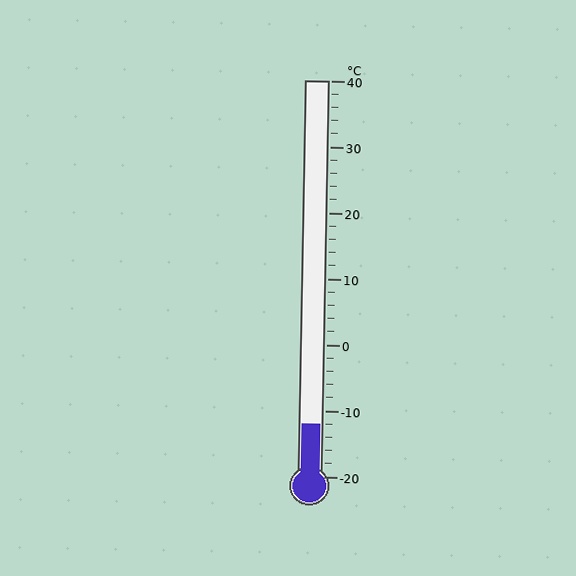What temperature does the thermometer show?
The thermometer shows approximately -12°C.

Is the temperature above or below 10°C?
The temperature is below 10°C.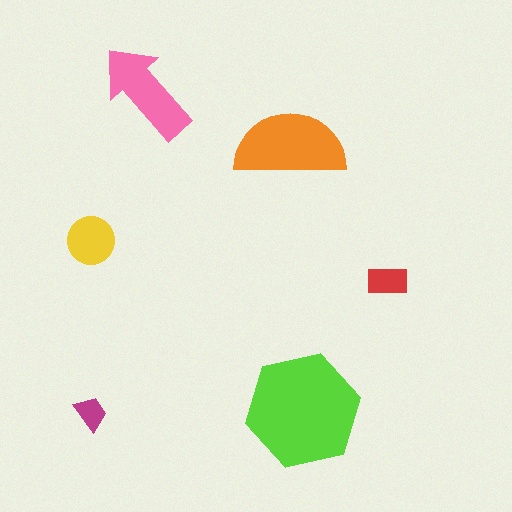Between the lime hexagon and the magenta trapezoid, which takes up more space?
The lime hexagon.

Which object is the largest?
The lime hexagon.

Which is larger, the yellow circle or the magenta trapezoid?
The yellow circle.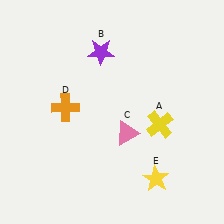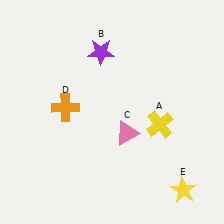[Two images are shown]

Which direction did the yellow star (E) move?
The yellow star (E) moved right.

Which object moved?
The yellow star (E) moved right.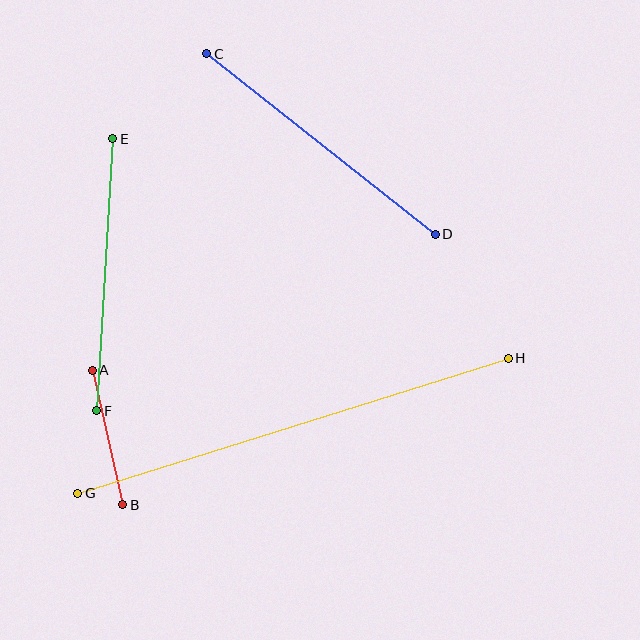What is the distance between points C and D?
The distance is approximately 291 pixels.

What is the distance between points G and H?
The distance is approximately 451 pixels.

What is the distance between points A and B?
The distance is approximately 138 pixels.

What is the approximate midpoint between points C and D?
The midpoint is at approximately (321, 144) pixels.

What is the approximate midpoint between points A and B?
The midpoint is at approximately (107, 437) pixels.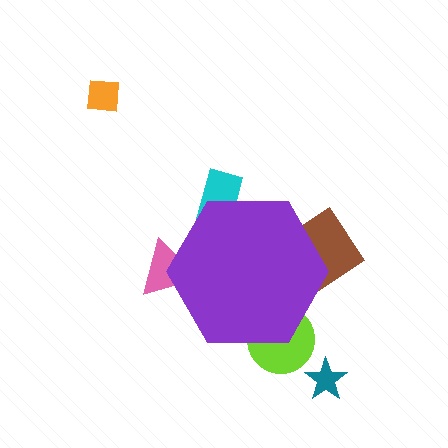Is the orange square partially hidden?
No, the orange square is fully visible.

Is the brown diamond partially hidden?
Yes, the brown diamond is partially hidden behind the purple hexagon.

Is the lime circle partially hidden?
Yes, the lime circle is partially hidden behind the purple hexagon.